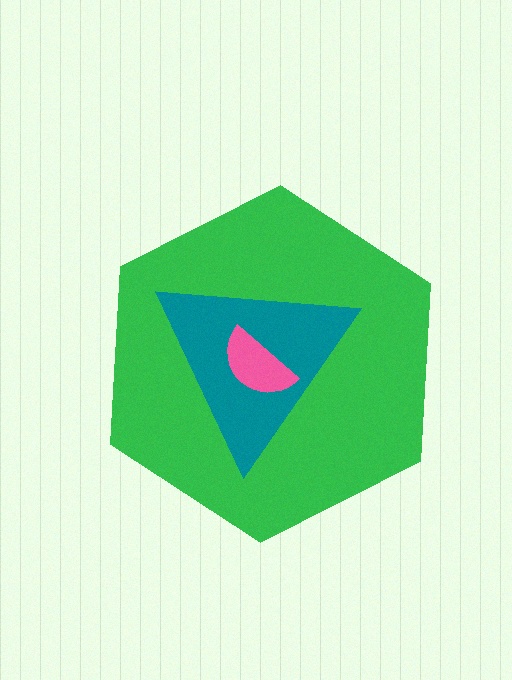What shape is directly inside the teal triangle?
The pink semicircle.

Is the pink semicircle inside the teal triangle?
Yes.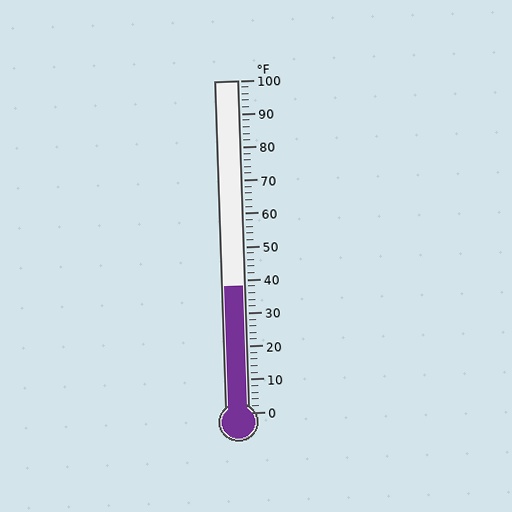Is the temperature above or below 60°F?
The temperature is below 60°F.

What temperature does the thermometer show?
The thermometer shows approximately 38°F.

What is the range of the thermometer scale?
The thermometer scale ranges from 0°F to 100°F.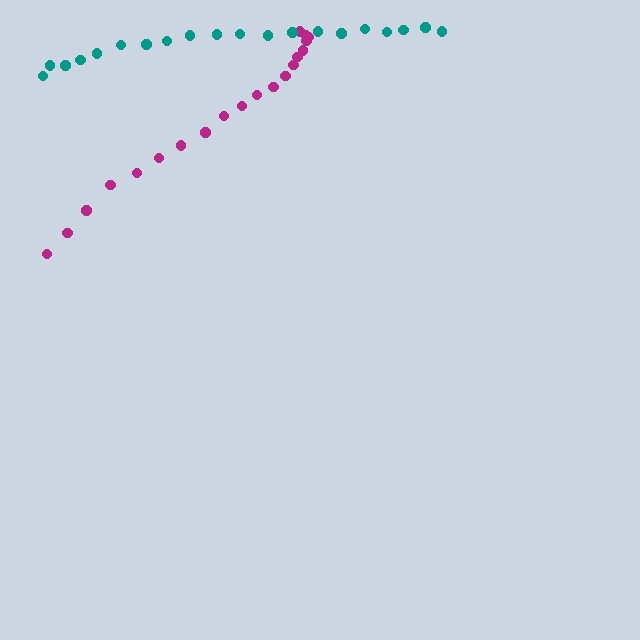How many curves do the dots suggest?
There are 2 distinct paths.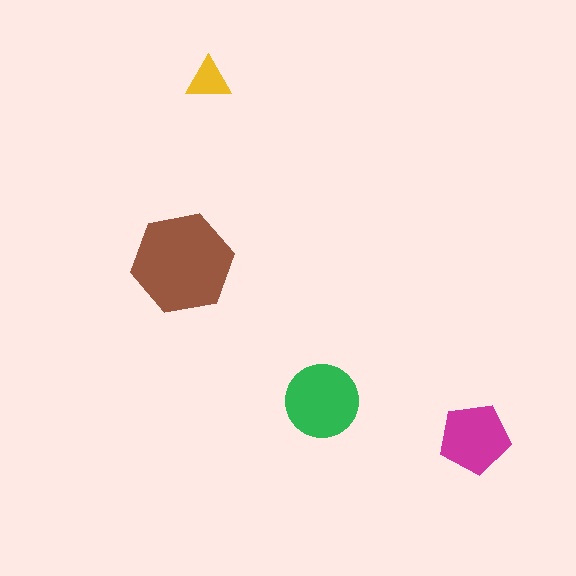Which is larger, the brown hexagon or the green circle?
The brown hexagon.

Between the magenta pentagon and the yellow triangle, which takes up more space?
The magenta pentagon.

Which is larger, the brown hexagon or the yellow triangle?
The brown hexagon.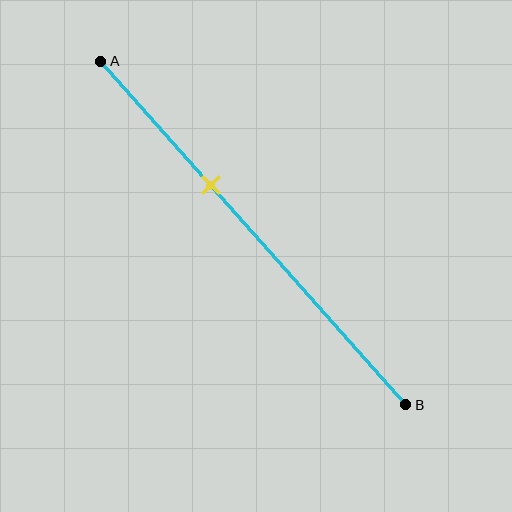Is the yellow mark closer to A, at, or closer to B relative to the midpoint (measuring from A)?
The yellow mark is closer to point A than the midpoint of segment AB.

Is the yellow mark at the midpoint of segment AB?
No, the mark is at about 35% from A, not at the 50% midpoint.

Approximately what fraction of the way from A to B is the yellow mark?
The yellow mark is approximately 35% of the way from A to B.